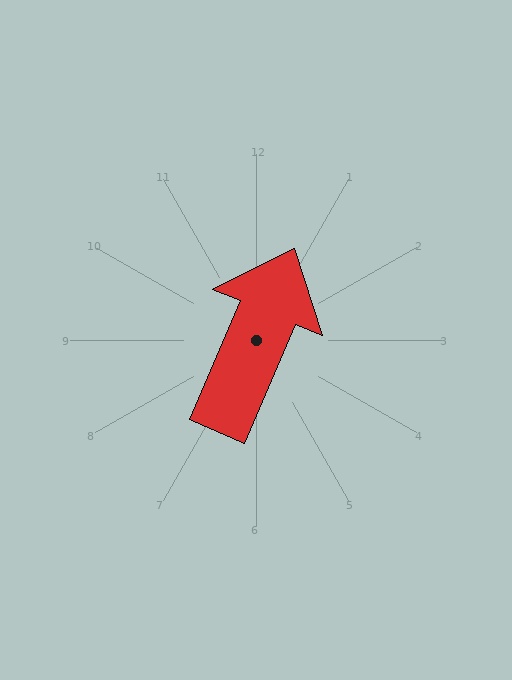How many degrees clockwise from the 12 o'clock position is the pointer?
Approximately 23 degrees.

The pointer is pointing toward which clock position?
Roughly 1 o'clock.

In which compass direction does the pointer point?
Northeast.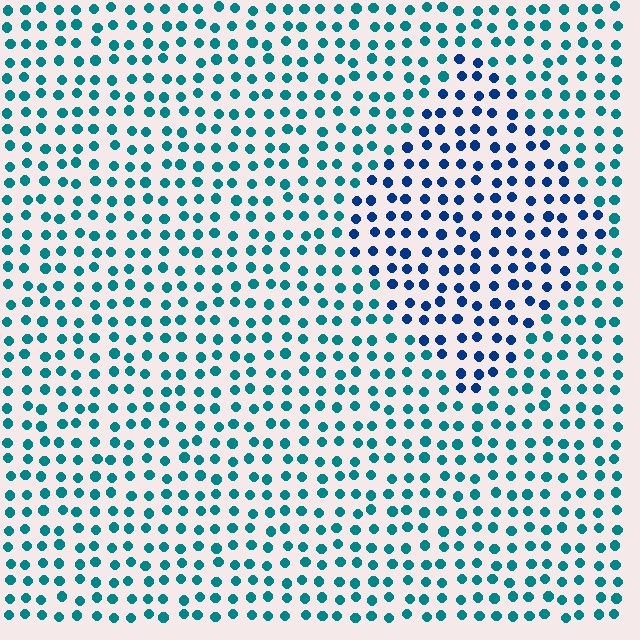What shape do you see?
I see a diamond.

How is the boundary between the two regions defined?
The boundary is defined purely by a slight shift in hue (about 36 degrees). Spacing, size, and orientation are identical on both sides.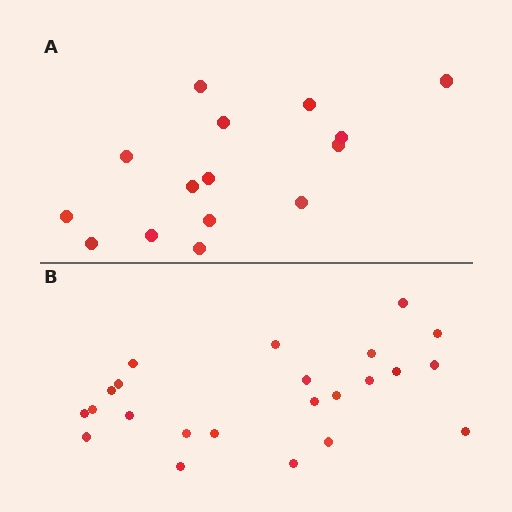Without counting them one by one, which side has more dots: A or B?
Region B (the bottom region) has more dots.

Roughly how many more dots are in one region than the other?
Region B has roughly 8 or so more dots than region A.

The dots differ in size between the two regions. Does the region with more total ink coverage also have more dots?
No. Region A has more total ink coverage because its dots are larger, but region B actually contains more individual dots. Total area can be misleading — the number of items is what matters here.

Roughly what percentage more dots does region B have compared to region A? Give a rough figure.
About 55% more.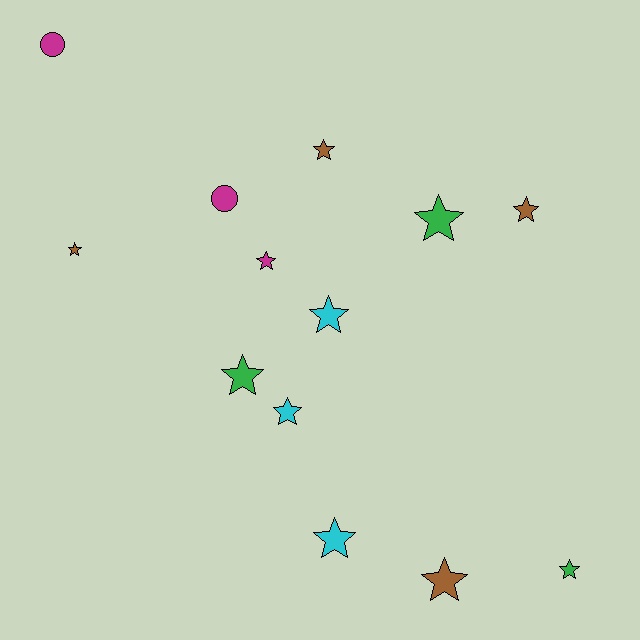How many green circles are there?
There are no green circles.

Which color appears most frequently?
Brown, with 4 objects.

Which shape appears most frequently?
Star, with 11 objects.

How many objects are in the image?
There are 13 objects.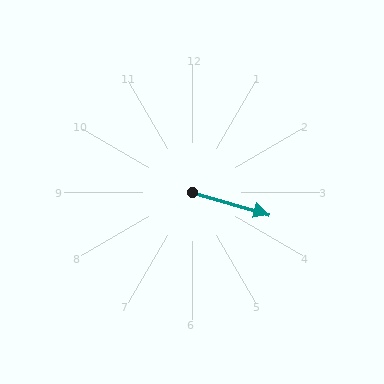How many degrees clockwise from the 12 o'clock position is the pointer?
Approximately 106 degrees.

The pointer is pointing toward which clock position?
Roughly 4 o'clock.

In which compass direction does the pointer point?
East.